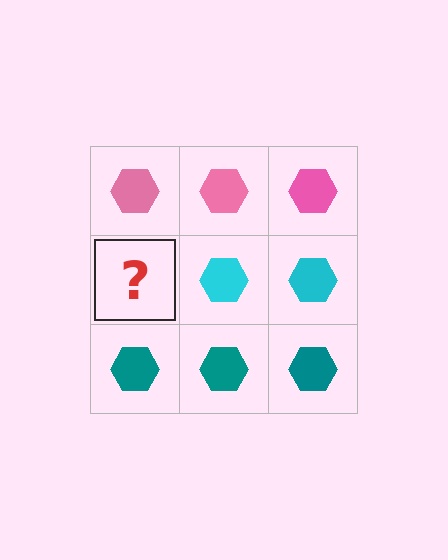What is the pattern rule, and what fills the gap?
The rule is that each row has a consistent color. The gap should be filled with a cyan hexagon.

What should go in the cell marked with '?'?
The missing cell should contain a cyan hexagon.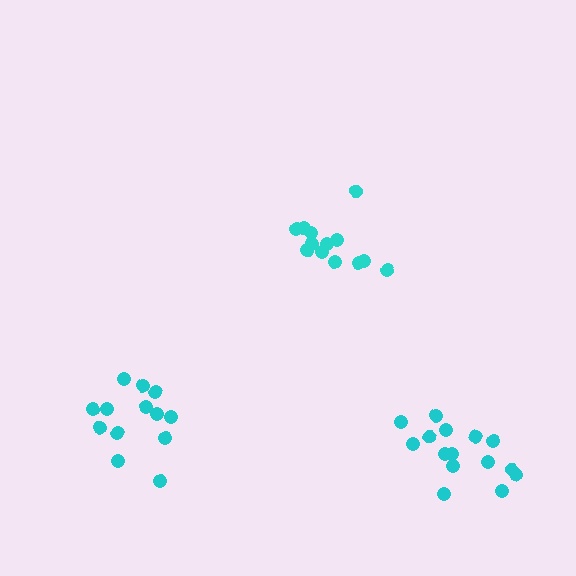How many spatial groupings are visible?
There are 3 spatial groupings.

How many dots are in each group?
Group 1: 13 dots, Group 2: 13 dots, Group 3: 15 dots (41 total).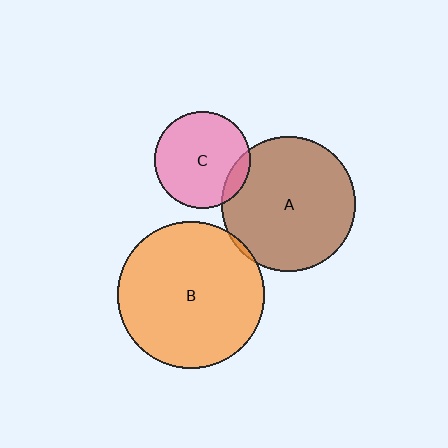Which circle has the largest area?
Circle B (orange).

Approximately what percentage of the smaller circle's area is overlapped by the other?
Approximately 5%.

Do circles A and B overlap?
Yes.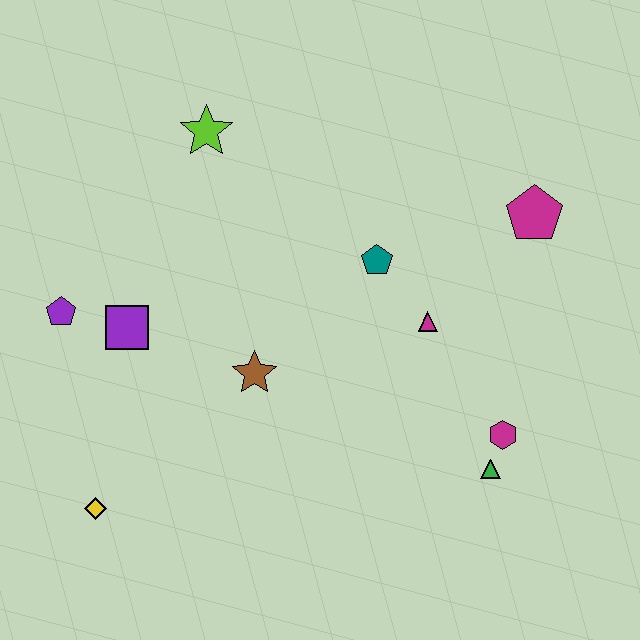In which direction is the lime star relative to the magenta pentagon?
The lime star is to the left of the magenta pentagon.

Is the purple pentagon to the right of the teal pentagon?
No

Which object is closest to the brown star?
The purple square is closest to the brown star.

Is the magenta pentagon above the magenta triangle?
Yes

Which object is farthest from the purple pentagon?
The magenta pentagon is farthest from the purple pentagon.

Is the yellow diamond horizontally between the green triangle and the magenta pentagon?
No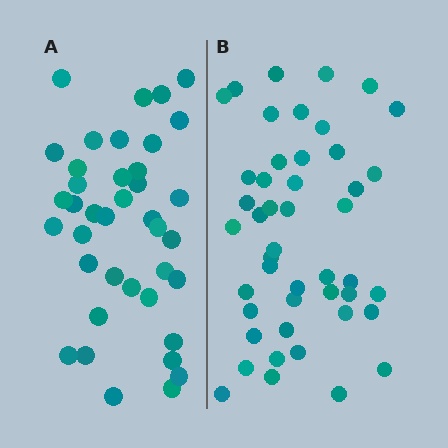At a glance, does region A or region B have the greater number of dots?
Region B (the right region) has more dots.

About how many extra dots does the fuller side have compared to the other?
Region B has roughly 8 or so more dots than region A.